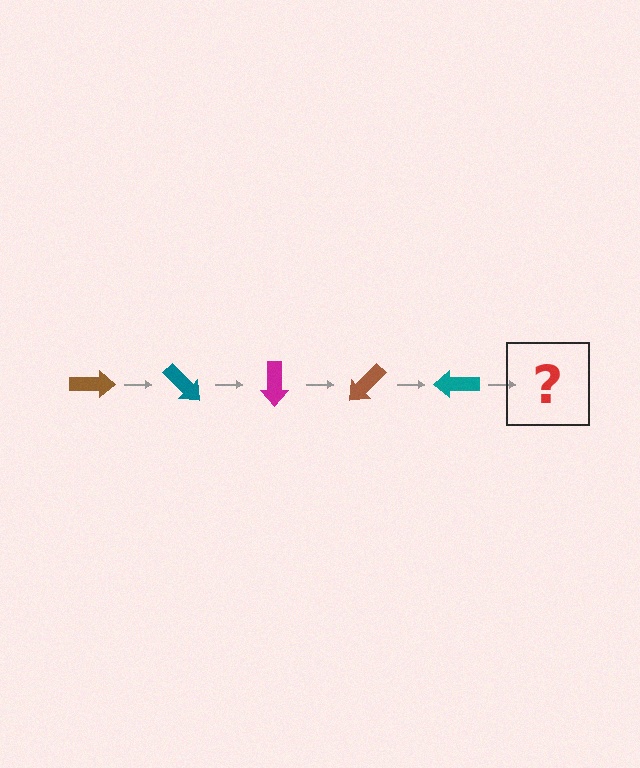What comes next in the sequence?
The next element should be a magenta arrow, rotated 225 degrees from the start.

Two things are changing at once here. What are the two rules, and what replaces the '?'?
The two rules are that it rotates 45 degrees each step and the color cycles through brown, teal, and magenta. The '?' should be a magenta arrow, rotated 225 degrees from the start.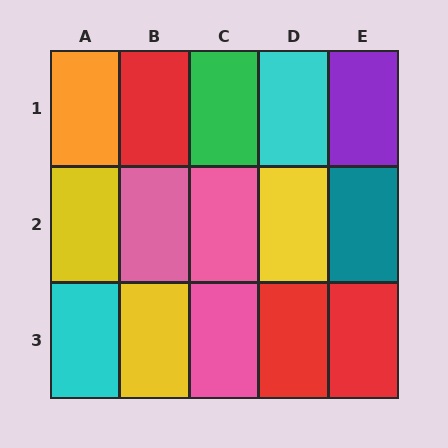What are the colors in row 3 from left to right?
Cyan, yellow, pink, red, red.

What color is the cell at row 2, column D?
Yellow.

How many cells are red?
3 cells are red.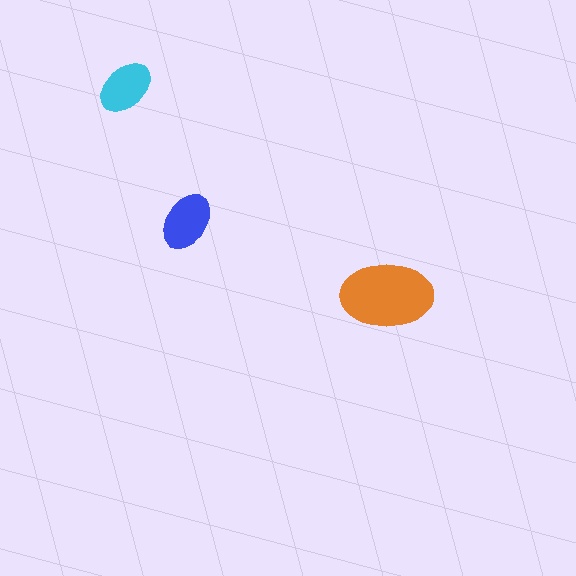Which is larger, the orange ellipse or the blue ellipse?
The orange one.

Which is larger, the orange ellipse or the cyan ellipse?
The orange one.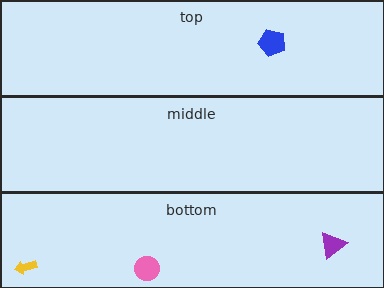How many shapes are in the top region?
1.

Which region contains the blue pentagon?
The top region.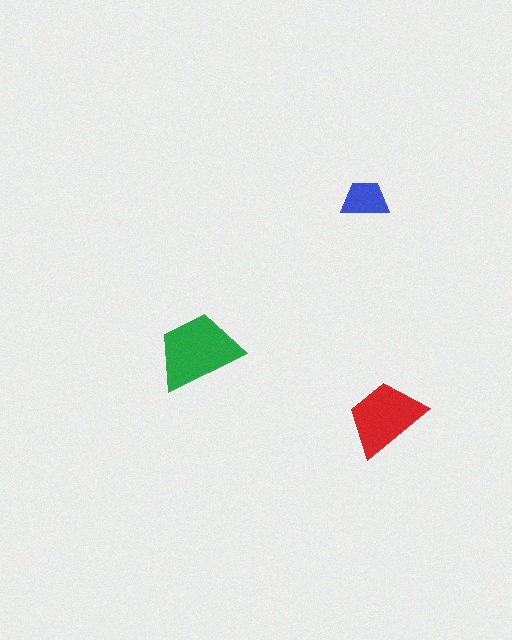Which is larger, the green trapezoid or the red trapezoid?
The green one.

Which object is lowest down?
The red trapezoid is bottommost.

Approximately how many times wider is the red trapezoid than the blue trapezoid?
About 1.5 times wider.